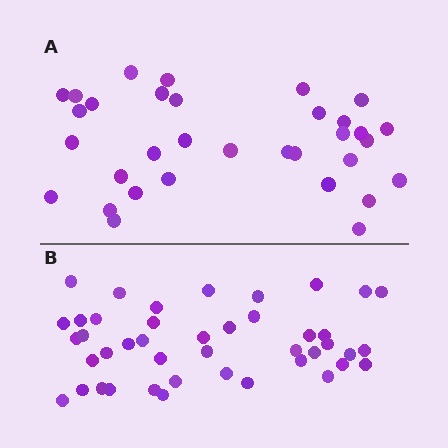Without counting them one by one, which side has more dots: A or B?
Region B (the bottom region) has more dots.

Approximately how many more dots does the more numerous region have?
Region B has roughly 10 or so more dots than region A.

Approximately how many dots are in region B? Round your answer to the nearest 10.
About 40 dots. (The exact count is 43, which rounds to 40.)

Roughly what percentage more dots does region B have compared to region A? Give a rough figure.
About 30% more.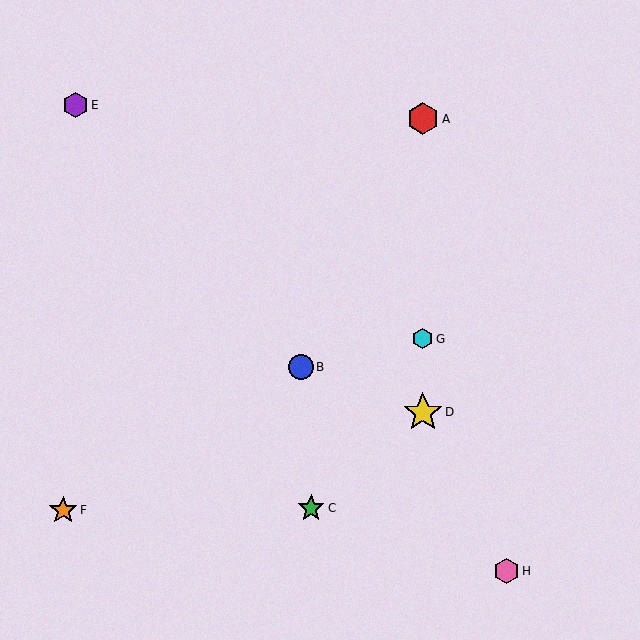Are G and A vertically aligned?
Yes, both are at x≈423.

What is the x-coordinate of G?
Object G is at x≈423.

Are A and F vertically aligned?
No, A is at x≈423 and F is at x≈63.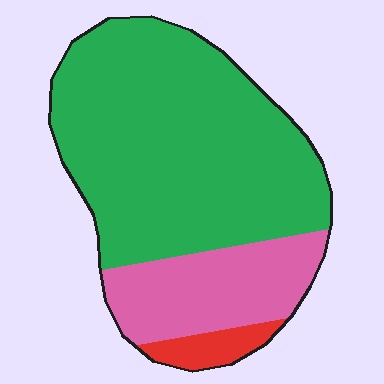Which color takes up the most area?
Green, at roughly 70%.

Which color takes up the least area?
Red, at roughly 5%.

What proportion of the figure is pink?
Pink takes up about one quarter (1/4) of the figure.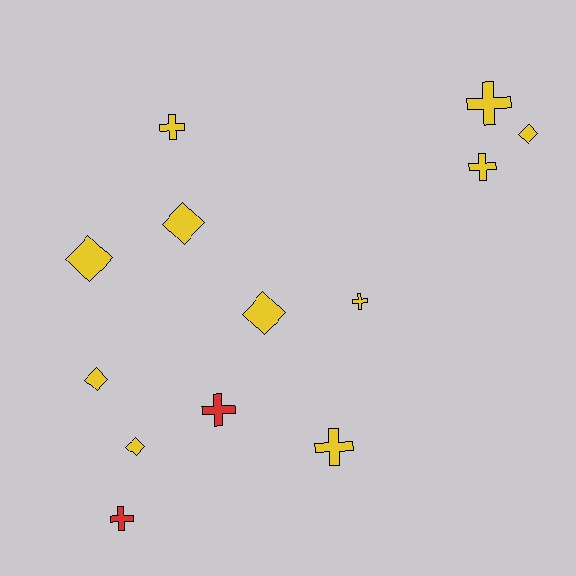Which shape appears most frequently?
Cross, with 7 objects.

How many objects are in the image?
There are 13 objects.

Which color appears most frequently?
Yellow, with 11 objects.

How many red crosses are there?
There are 2 red crosses.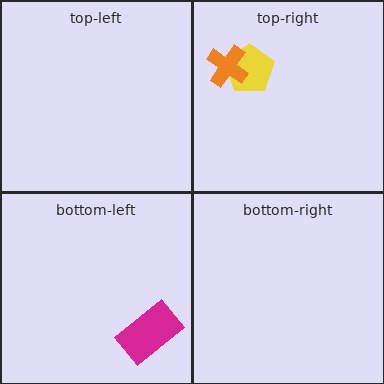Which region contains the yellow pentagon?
The top-right region.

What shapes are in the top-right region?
The yellow pentagon, the orange cross.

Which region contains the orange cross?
The top-right region.